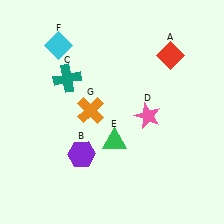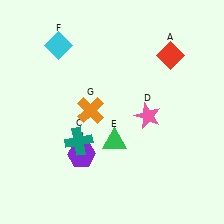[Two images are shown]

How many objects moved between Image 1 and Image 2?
1 object moved between the two images.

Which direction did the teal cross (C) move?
The teal cross (C) moved down.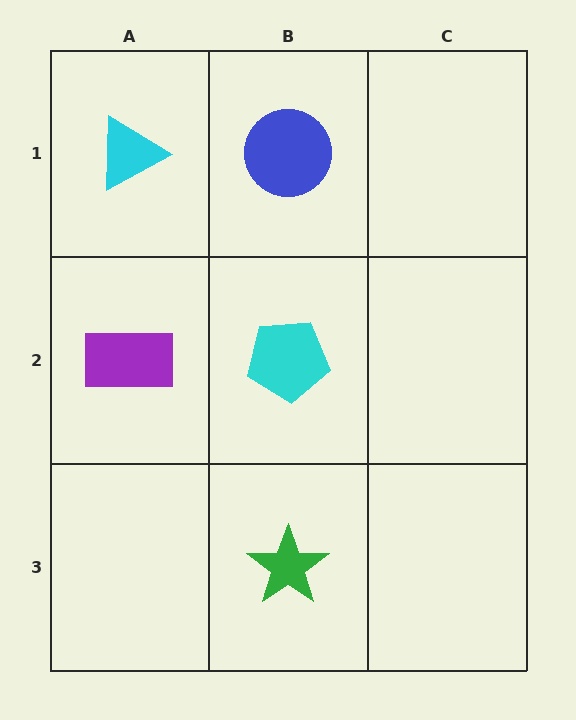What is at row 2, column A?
A purple rectangle.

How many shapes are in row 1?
2 shapes.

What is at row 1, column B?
A blue circle.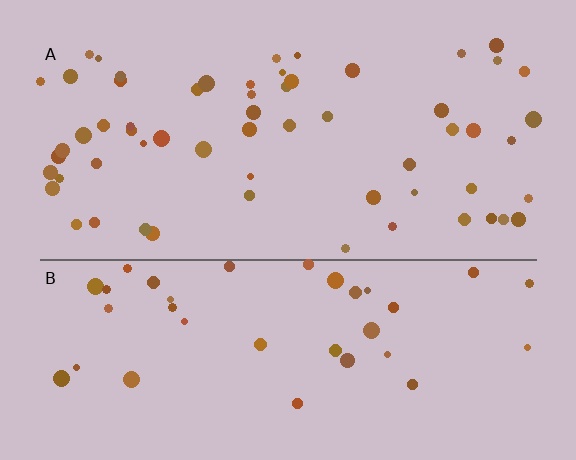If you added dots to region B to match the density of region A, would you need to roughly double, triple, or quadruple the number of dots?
Approximately double.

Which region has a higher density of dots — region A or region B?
A (the top).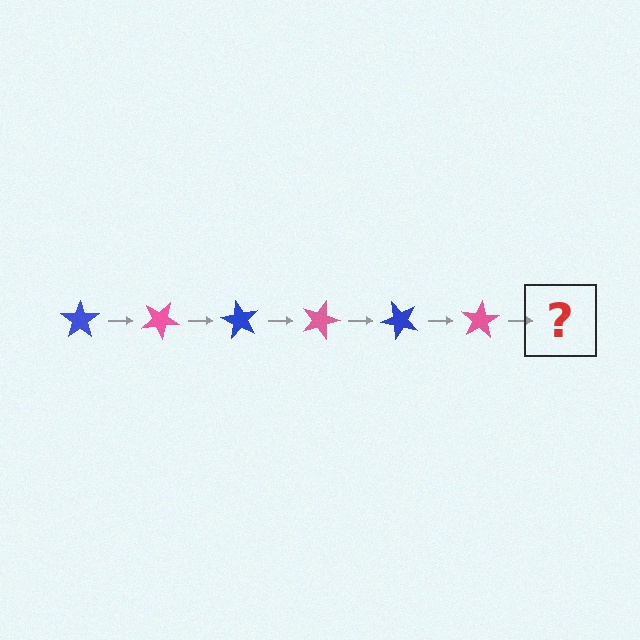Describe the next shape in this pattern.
It should be a blue star, rotated 180 degrees from the start.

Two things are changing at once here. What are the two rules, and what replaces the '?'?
The two rules are that it rotates 30 degrees each step and the color cycles through blue and pink. The '?' should be a blue star, rotated 180 degrees from the start.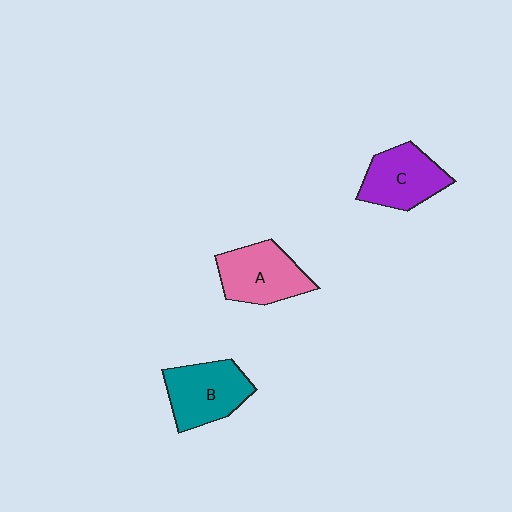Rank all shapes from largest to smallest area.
From largest to smallest: B (teal), A (pink), C (purple).